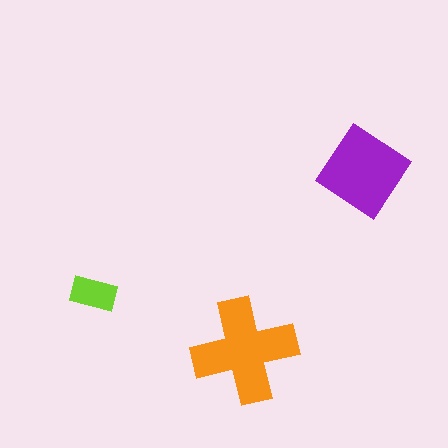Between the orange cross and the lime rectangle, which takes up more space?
The orange cross.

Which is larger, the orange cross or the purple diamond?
The orange cross.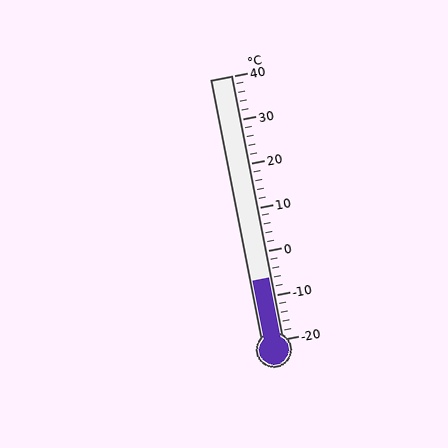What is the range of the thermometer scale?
The thermometer scale ranges from -20°C to 40°C.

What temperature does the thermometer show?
The thermometer shows approximately -6°C.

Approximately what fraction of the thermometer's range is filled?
The thermometer is filled to approximately 25% of its range.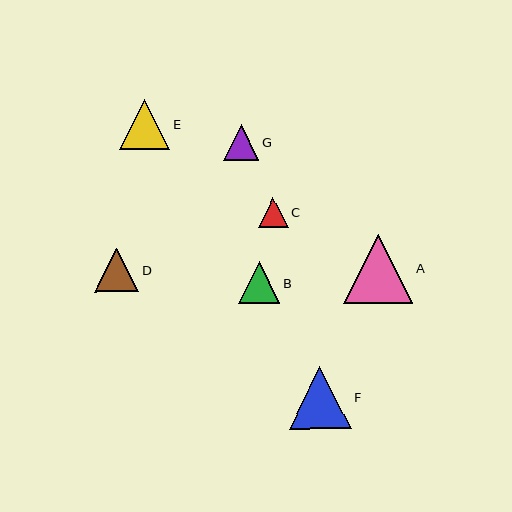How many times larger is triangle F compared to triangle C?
Triangle F is approximately 2.1 times the size of triangle C.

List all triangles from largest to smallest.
From largest to smallest: A, F, E, D, B, G, C.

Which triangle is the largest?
Triangle A is the largest with a size of approximately 69 pixels.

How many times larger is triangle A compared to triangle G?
Triangle A is approximately 1.9 times the size of triangle G.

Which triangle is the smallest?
Triangle C is the smallest with a size of approximately 29 pixels.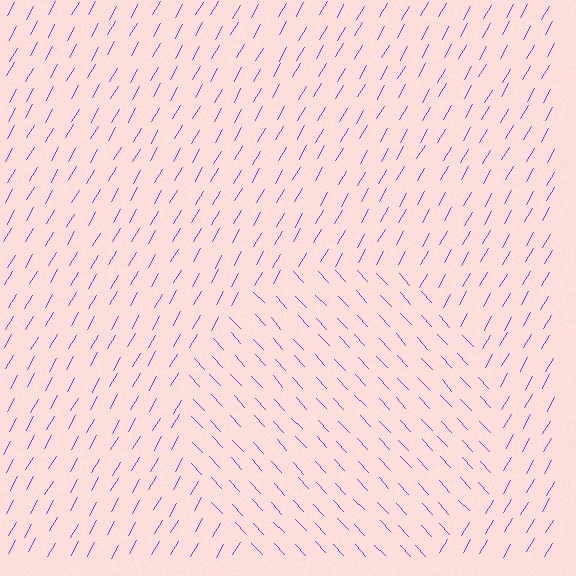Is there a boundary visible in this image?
Yes, there is a texture boundary formed by a change in line orientation.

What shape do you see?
I see a circle.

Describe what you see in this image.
The image is filled with small purple line segments. A circle region in the image has lines oriented differently from the surrounding lines, creating a visible texture boundary.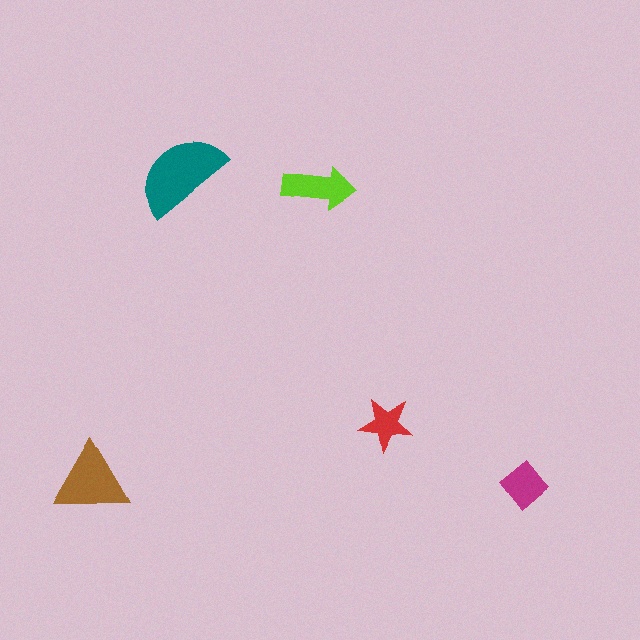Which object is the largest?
The teal semicircle.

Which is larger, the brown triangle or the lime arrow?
The brown triangle.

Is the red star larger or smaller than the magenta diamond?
Smaller.